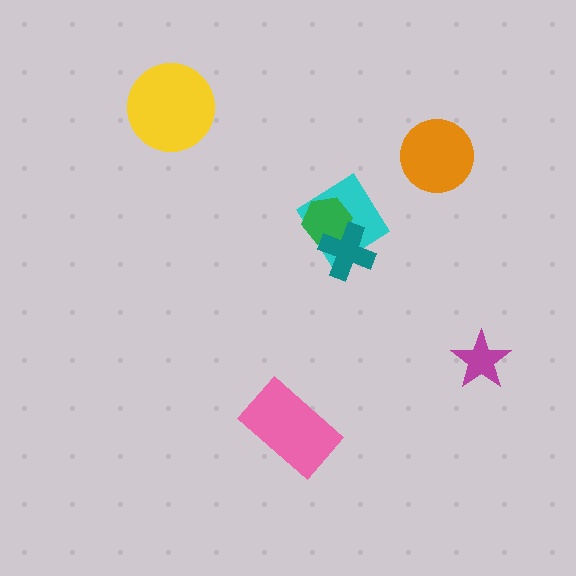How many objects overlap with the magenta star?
0 objects overlap with the magenta star.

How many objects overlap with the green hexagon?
2 objects overlap with the green hexagon.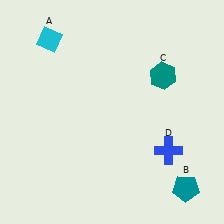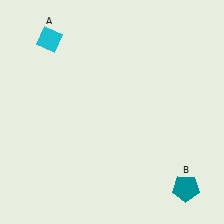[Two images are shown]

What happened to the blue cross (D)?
The blue cross (D) was removed in Image 2. It was in the bottom-right area of Image 1.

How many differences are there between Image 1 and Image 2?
There are 2 differences between the two images.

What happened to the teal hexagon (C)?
The teal hexagon (C) was removed in Image 2. It was in the top-right area of Image 1.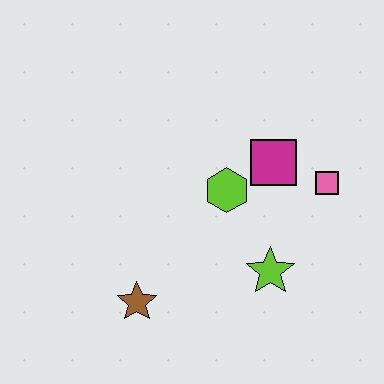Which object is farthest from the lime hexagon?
The brown star is farthest from the lime hexagon.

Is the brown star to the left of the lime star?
Yes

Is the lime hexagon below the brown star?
No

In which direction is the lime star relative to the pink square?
The lime star is below the pink square.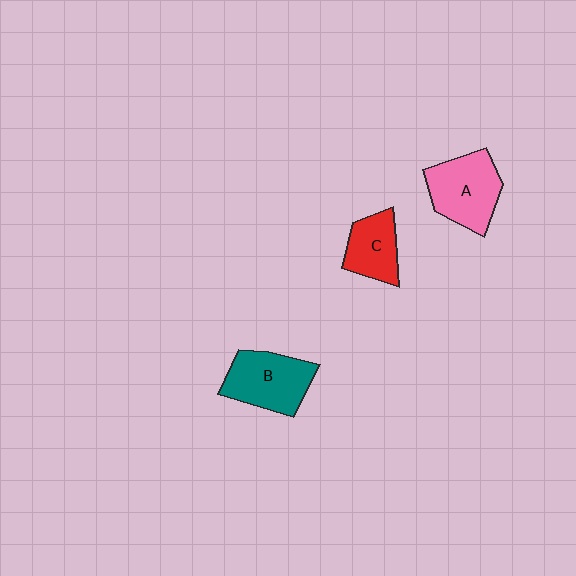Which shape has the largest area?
Shape A (pink).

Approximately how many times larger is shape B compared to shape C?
Approximately 1.4 times.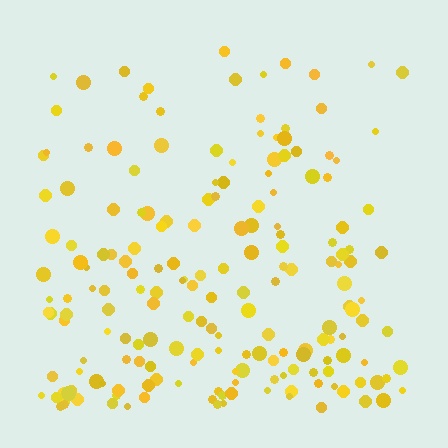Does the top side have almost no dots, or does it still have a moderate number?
Still a moderate number, just noticeably fewer than the bottom.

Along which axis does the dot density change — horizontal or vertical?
Vertical.